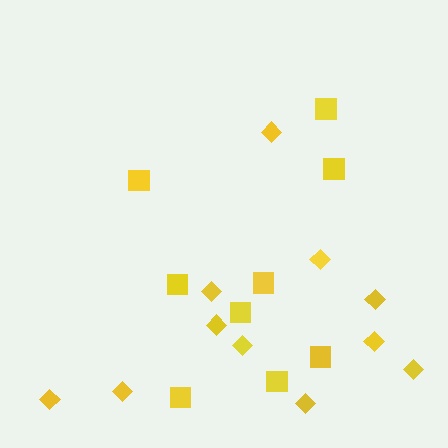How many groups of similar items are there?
There are 2 groups: one group of diamonds (11) and one group of squares (9).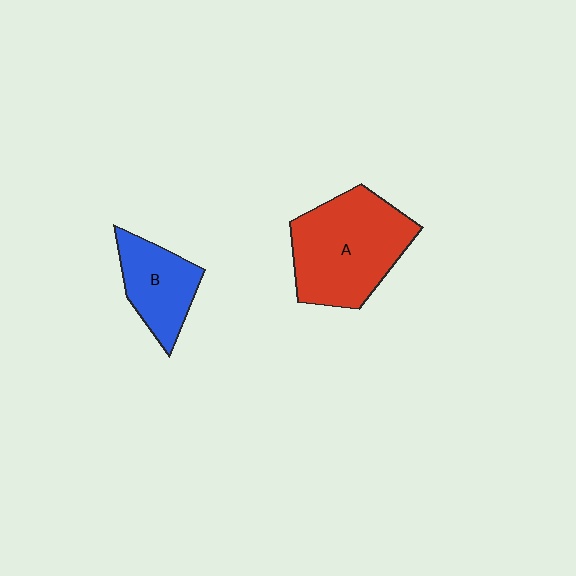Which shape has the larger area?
Shape A (red).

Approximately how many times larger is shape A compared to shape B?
Approximately 1.8 times.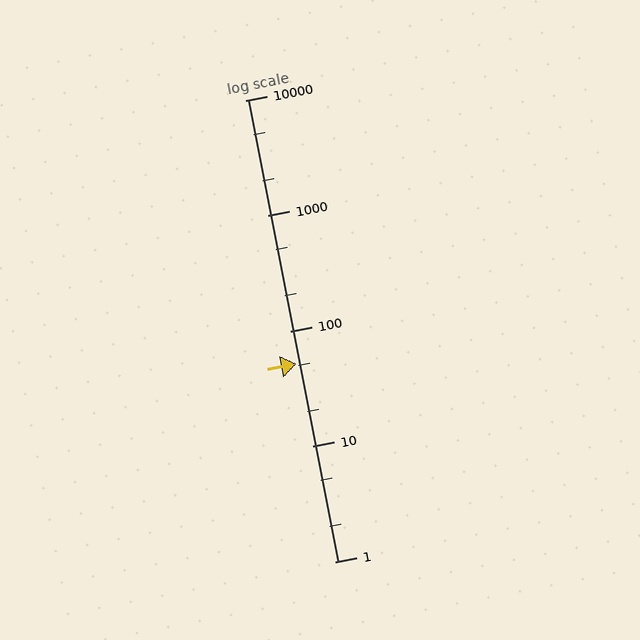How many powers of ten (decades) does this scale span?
The scale spans 4 decades, from 1 to 10000.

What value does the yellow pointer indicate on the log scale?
The pointer indicates approximately 52.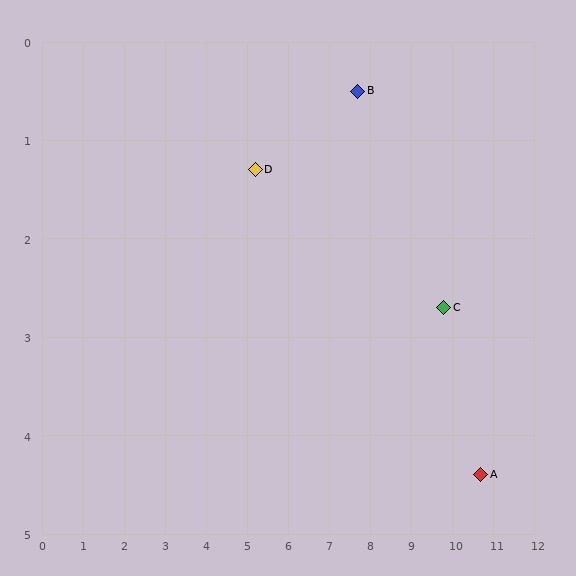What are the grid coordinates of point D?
Point D is at approximately (5.2, 1.3).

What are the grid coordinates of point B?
Point B is at approximately (7.7, 0.5).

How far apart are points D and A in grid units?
Points D and A are about 6.3 grid units apart.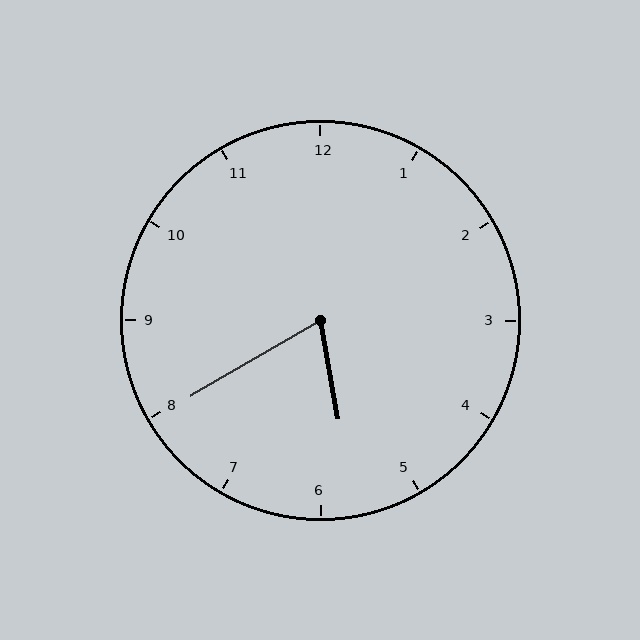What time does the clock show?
5:40.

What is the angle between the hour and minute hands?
Approximately 70 degrees.